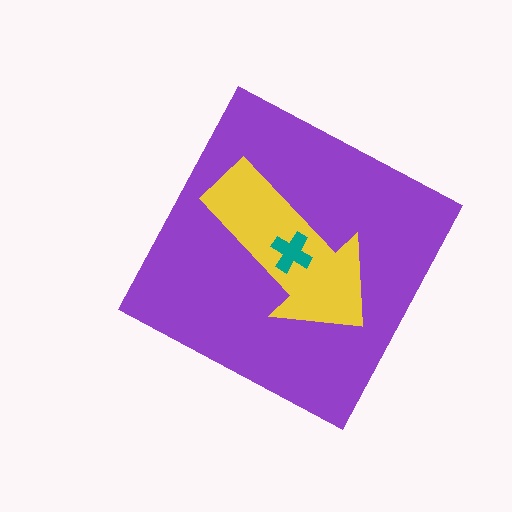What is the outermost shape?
The purple diamond.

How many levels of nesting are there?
3.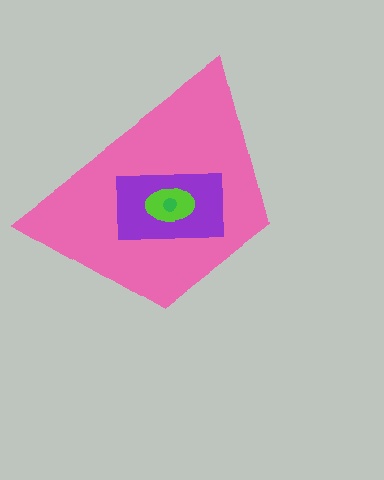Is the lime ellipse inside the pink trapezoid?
Yes.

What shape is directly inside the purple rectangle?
The lime ellipse.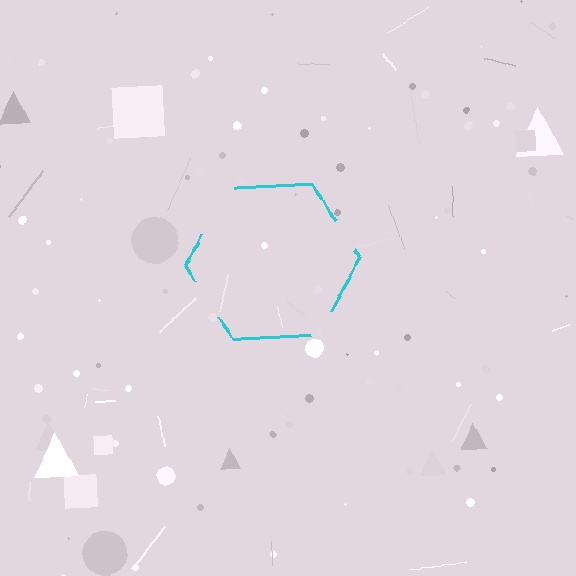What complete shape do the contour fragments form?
The contour fragments form a hexagon.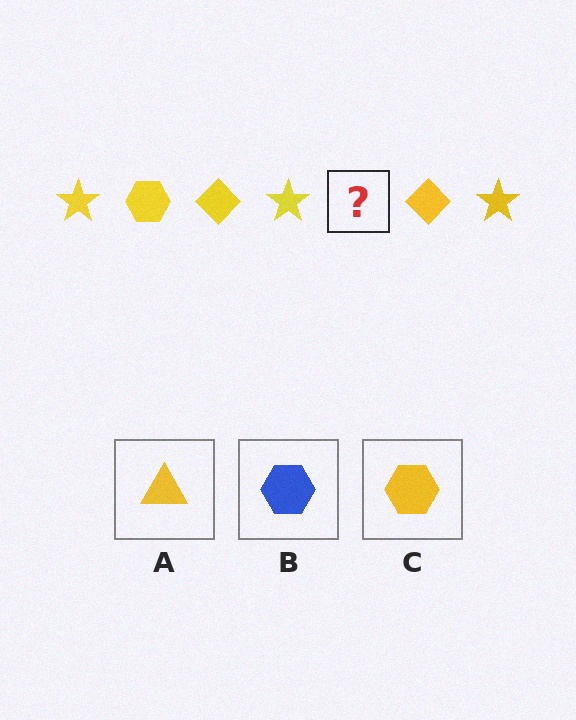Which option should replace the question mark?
Option C.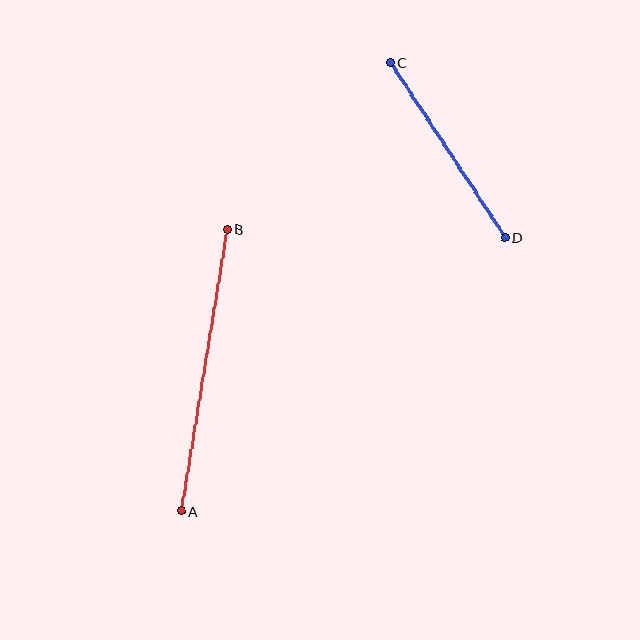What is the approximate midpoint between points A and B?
The midpoint is at approximately (204, 370) pixels.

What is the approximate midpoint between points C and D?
The midpoint is at approximately (447, 150) pixels.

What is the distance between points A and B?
The distance is approximately 286 pixels.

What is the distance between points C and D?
The distance is approximately 209 pixels.